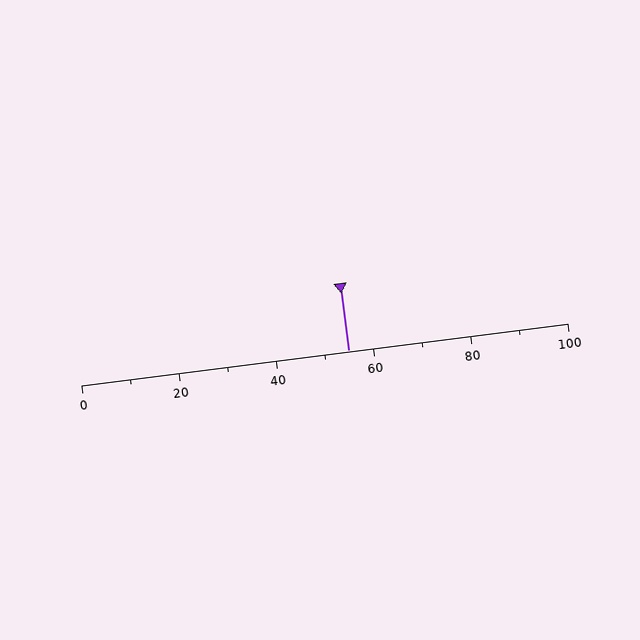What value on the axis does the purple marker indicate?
The marker indicates approximately 55.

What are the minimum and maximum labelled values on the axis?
The axis runs from 0 to 100.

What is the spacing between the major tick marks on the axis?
The major ticks are spaced 20 apart.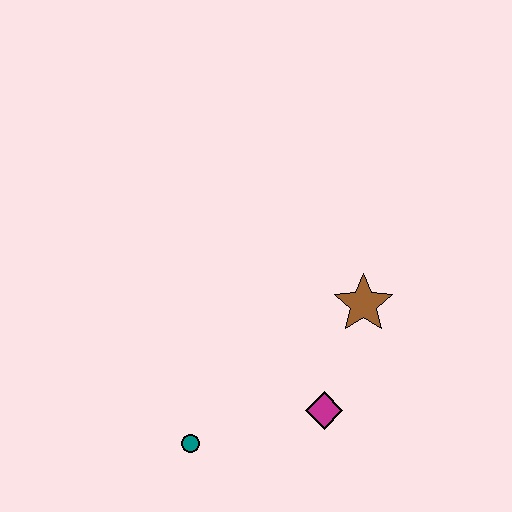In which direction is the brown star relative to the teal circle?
The brown star is to the right of the teal circle.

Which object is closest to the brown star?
The magenta diamond is closest to the brown star.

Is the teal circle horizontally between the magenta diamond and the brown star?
No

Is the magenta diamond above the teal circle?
Yes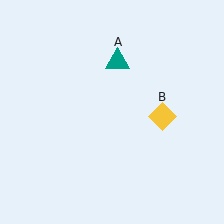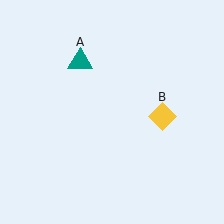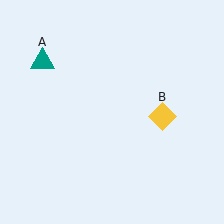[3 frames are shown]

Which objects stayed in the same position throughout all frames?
Yellow diamond (object B) remained stationary.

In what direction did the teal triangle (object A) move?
The teal triangle (object A) moved left.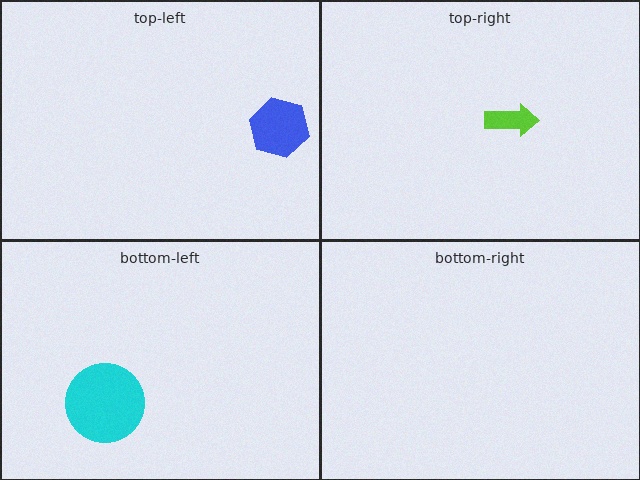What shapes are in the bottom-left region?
The cyan circle.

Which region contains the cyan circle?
The bottom-left region.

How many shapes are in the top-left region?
1.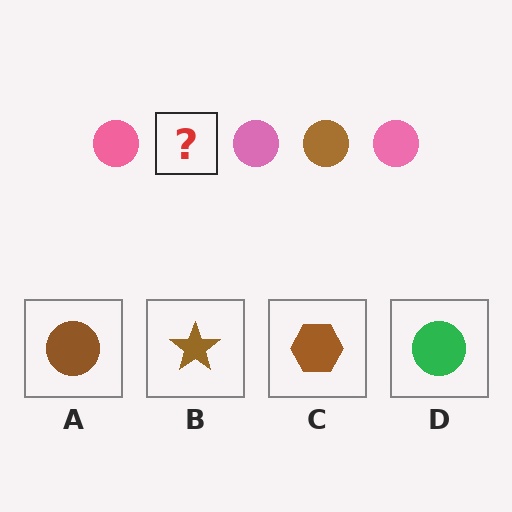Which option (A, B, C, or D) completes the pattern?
A.